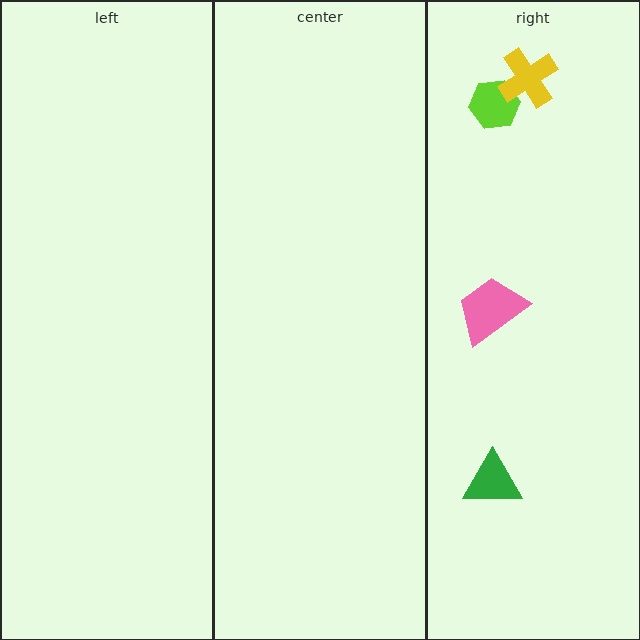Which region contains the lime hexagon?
The right region.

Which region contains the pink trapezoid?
The right region.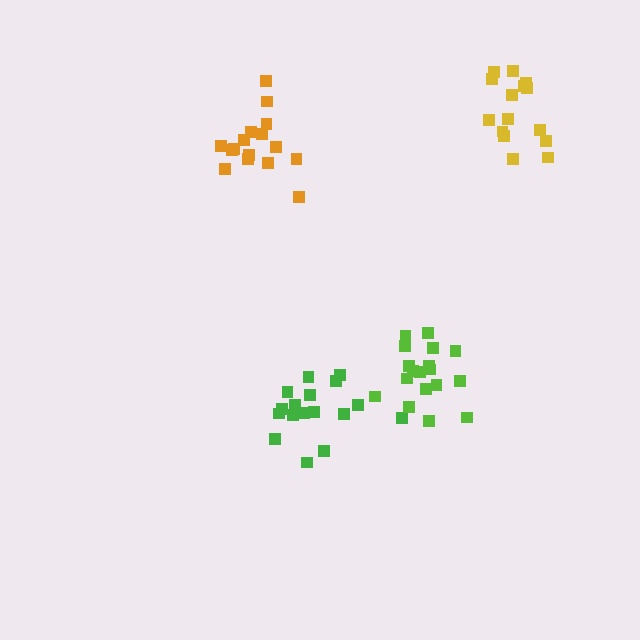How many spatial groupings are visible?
There are 4 spatial groupings.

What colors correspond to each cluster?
The clusters are colored: yellow, green, lime, orange.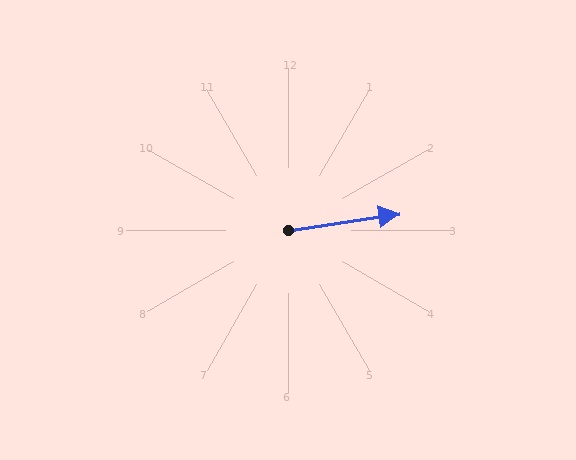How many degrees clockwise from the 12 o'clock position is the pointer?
Approximately 82 degrees.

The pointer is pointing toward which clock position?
Roughly 3 o'clock.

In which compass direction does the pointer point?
East.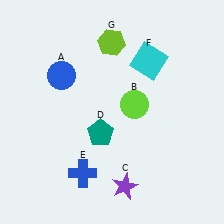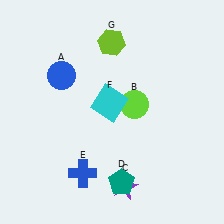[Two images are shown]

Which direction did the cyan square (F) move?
The cyan square (F) moved down.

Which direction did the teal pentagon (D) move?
The teal pentagon (D) moved down.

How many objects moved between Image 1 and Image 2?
2 objects moved between the two images.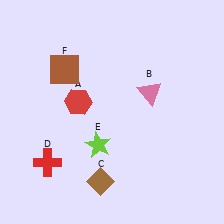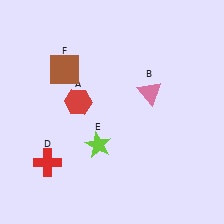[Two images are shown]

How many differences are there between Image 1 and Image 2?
There is 1 difference between the two images.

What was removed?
The brown diamond (C) was removed in Image 2.